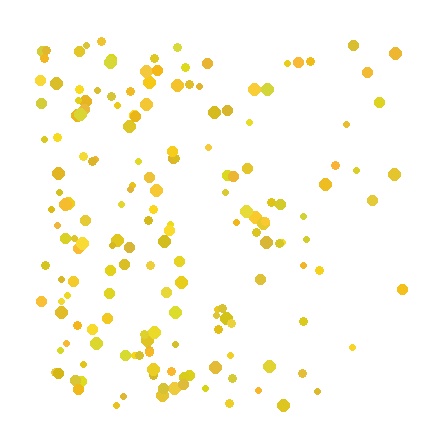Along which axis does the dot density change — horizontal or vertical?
Horizontal.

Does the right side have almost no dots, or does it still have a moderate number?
Still a moderate number, just noticeably fewer than the left.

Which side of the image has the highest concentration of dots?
The left.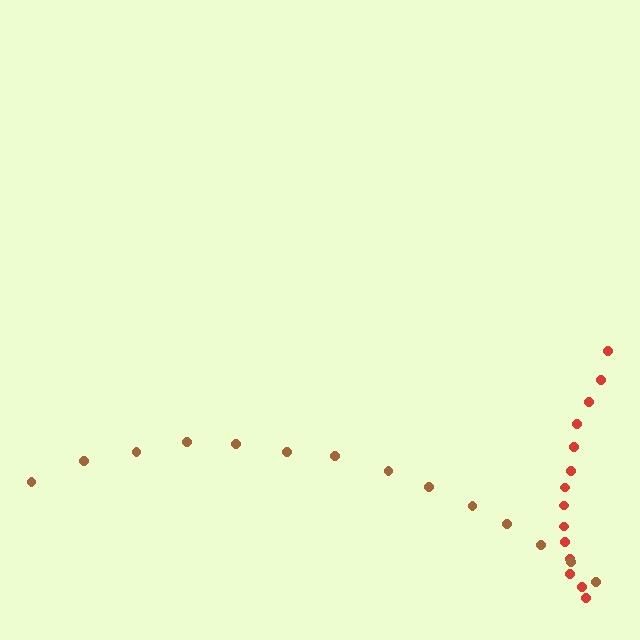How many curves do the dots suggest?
There are 2 distinct paths.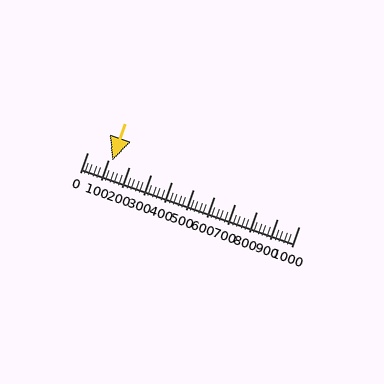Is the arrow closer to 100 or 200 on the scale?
The arrow is closer to 100.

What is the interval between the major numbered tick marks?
The major tick marks are spaced 100 units apart.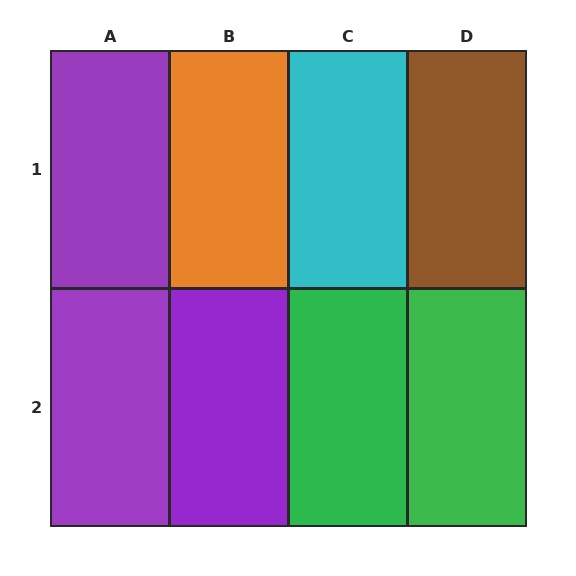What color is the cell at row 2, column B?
Purple.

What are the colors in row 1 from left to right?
Purple, orange, cyan, brown.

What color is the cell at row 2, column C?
Green.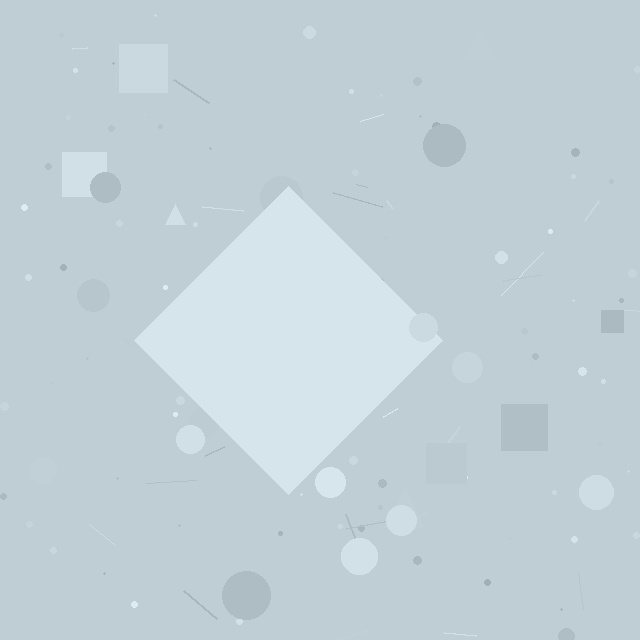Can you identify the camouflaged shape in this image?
The camouflaged shape is a diamond.